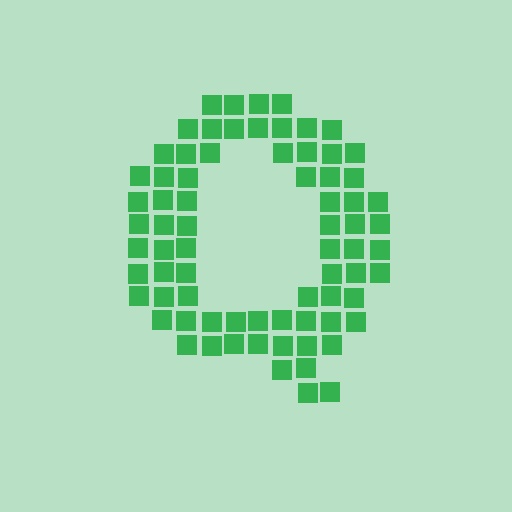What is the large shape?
The large shape is the letter Q.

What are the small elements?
The small elements are squares.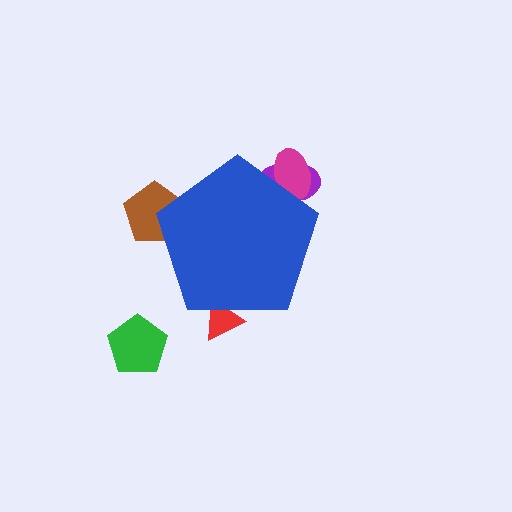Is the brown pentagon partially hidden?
Yes, the brown pentagon is partially hidden behind the blue pentagon.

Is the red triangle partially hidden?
Yes, the red triangle is partially hidden behind the blue pentagon.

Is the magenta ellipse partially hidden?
Yes, the magenta ellipse is partially hidden behind the blue pentagon.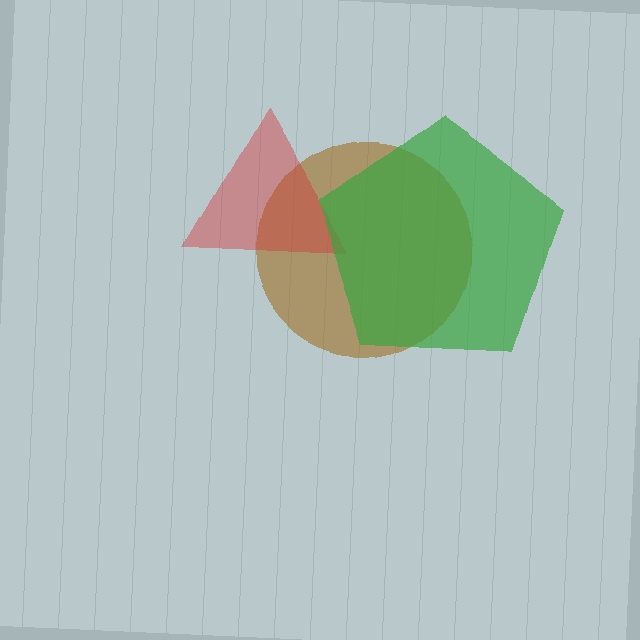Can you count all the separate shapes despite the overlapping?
Yes, there are 3 separate shapes.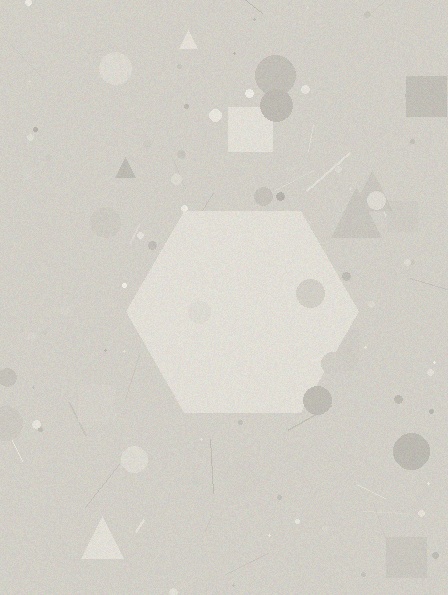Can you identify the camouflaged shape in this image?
The camouflaged shape is a hexagon.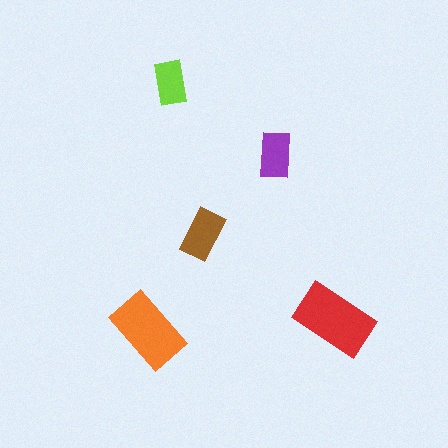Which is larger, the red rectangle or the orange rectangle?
The red one.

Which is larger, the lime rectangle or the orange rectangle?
The orange one.